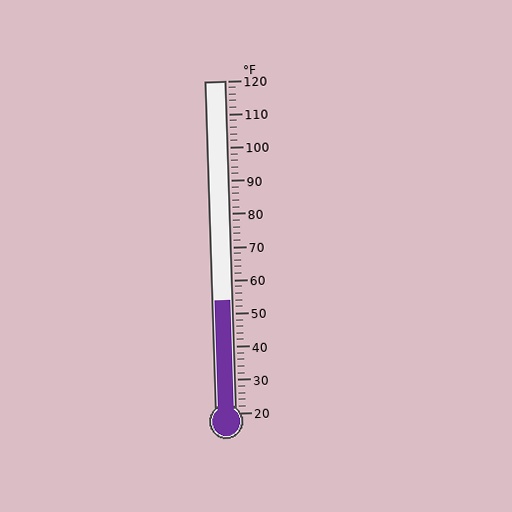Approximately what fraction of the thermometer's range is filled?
The thermometer is filled to approximately 35% of its range.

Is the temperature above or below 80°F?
The temperature is below 80°F.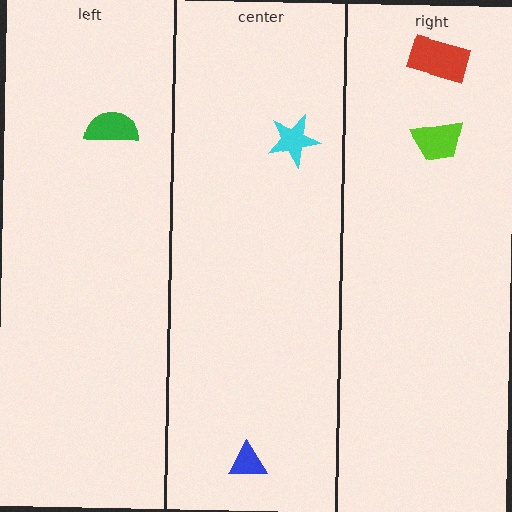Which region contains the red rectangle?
The right region.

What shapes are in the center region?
The blue triangle, the cyan star.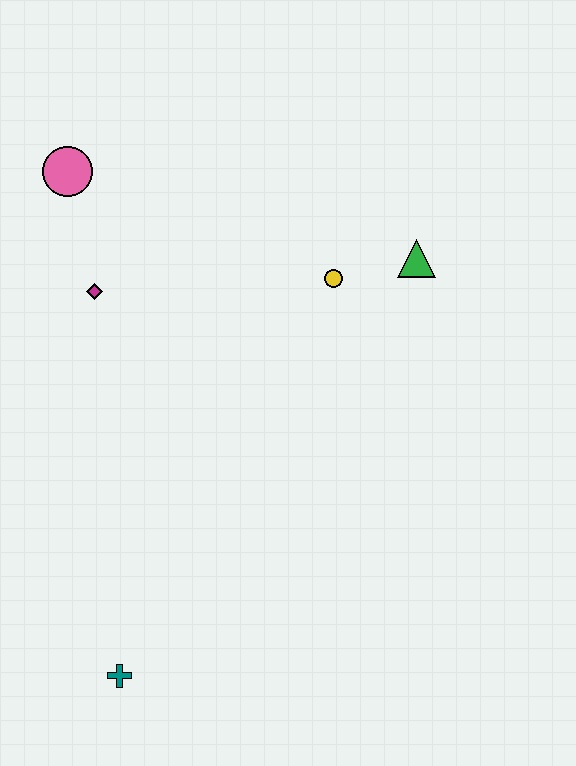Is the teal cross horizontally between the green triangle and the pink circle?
Yes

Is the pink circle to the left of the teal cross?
Yes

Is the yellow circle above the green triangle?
No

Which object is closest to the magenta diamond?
The pink circle is closest to the magenta diamond.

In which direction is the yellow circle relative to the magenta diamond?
The yellow circle is to the right of the magenta diamond.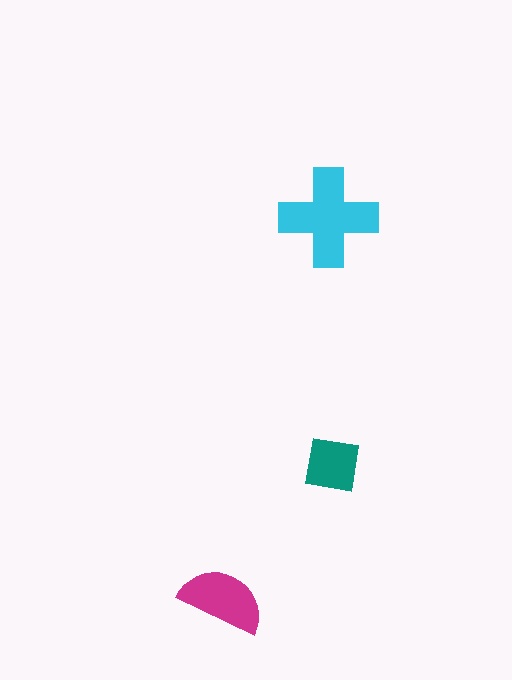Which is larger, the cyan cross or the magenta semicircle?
The cyan cross.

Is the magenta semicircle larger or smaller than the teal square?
Larger.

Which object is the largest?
The cyan cross.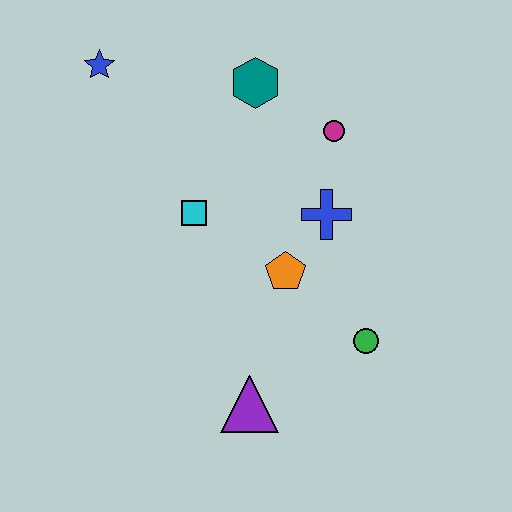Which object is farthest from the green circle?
The blue star is farthest from the green circle.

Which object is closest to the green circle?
The orange pentagon is closest to the green circle.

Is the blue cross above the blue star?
No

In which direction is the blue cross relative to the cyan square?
The blue cross is to the right of the cyan square.